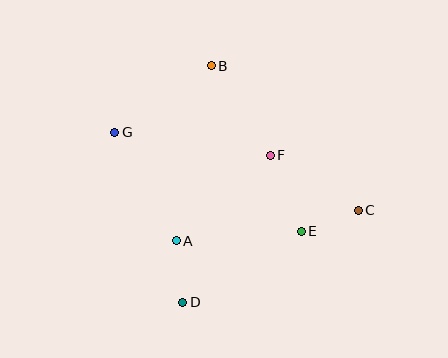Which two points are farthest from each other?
Points C and G are farthest from each other.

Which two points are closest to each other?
Points C and E are closest to each other.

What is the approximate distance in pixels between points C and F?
The distance between C and F is approximately 103 pixels.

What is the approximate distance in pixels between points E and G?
The distance between E and G is approximately 211 pixels.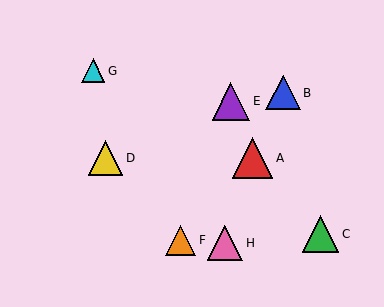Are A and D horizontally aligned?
Yes, both are at y≈158.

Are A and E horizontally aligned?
No, A is at y≈158 and E is at y≈101.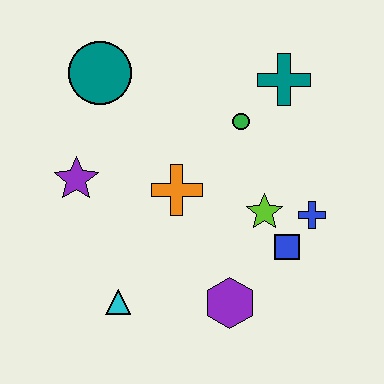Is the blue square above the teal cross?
No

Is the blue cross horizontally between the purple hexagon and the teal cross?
No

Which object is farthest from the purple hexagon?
The teal circle is farthest from the purple hexagon.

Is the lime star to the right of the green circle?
Yes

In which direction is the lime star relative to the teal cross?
The lime star is below the teal cross.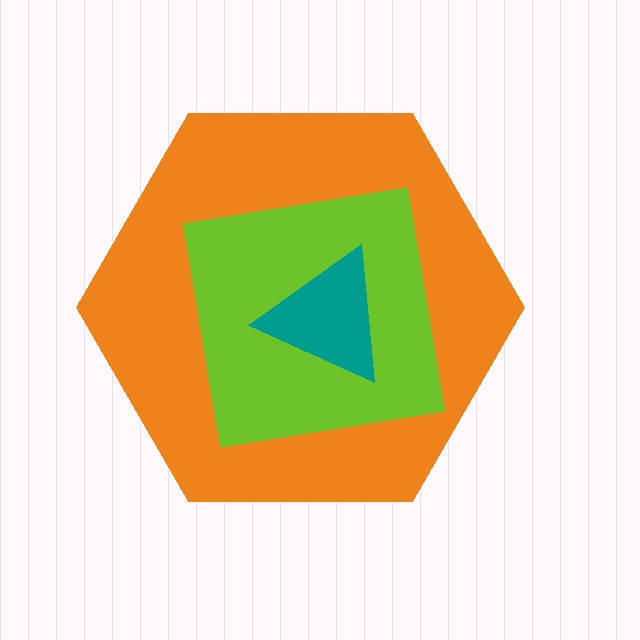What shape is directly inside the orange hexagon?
The lime square.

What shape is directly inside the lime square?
The teal triangle.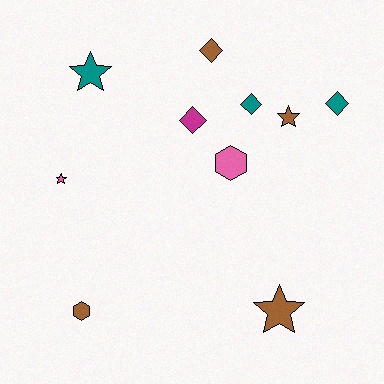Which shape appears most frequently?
Star, with 4 objects.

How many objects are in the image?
There are 10 objects.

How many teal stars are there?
There is 1 teal star.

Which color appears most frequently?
Brown, with 4 objects.